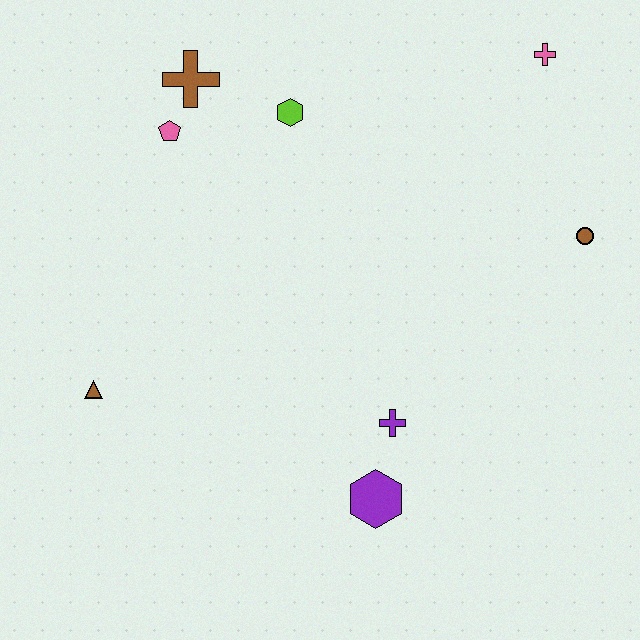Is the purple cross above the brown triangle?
No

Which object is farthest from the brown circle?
The brown triangle is farthest from the brown circle.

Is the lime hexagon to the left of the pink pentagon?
No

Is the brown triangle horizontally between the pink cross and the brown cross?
No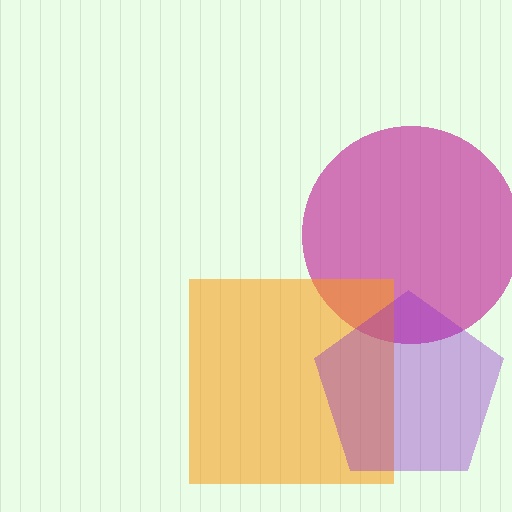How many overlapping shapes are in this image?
There are 3 overlapping shapes in the image.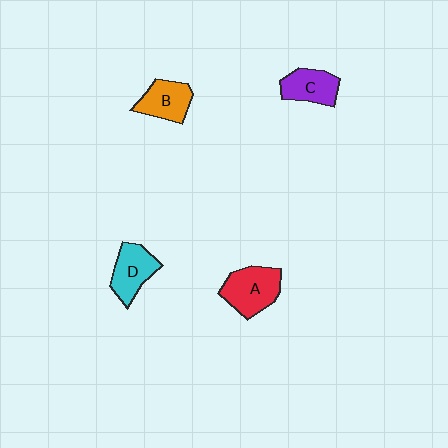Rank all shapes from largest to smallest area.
From largest to smallest: A (red), D (cyan), B (orange), C (purple).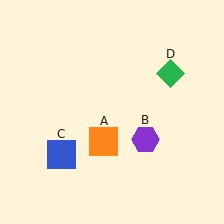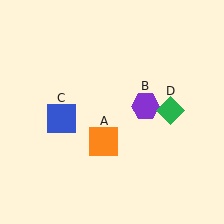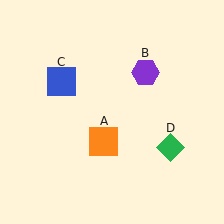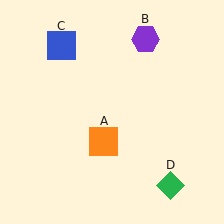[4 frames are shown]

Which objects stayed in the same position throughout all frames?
Orange square (object A) remained stationary.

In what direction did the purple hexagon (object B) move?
The purple hexagon (object B) moved up.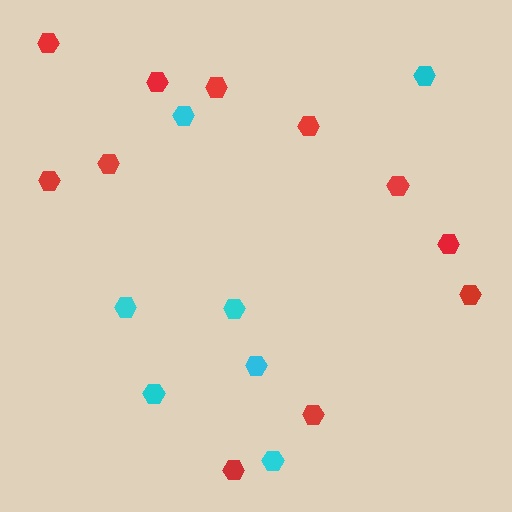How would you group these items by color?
There are 2 groups: one group of red hexagons (11) and one group of cyan hexagons (7).